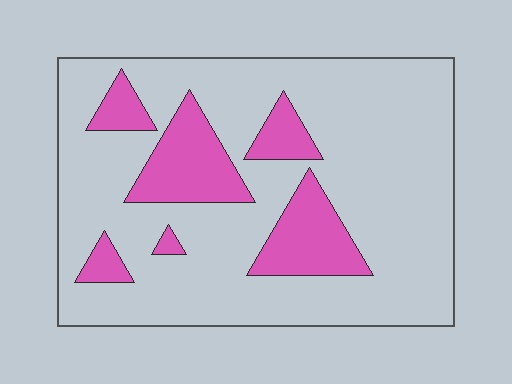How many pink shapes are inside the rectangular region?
6.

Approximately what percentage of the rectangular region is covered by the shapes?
Approximately 20%.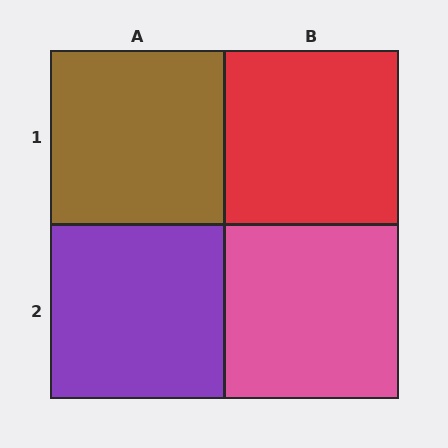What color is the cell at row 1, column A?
Brown.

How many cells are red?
1 cell is red.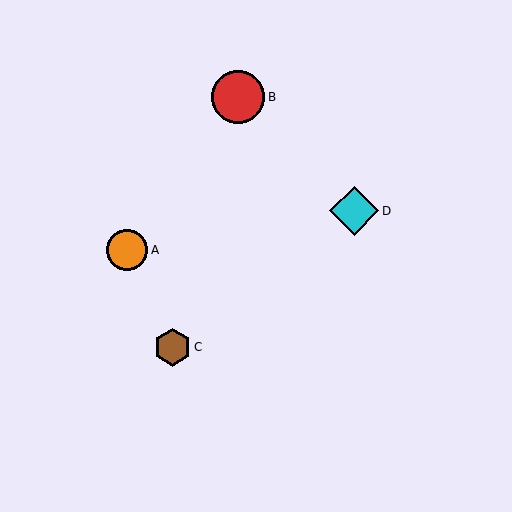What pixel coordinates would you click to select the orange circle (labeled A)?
Click at (127, 250) to select the orange circle A.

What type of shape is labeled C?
Shape C is a brown hexagon.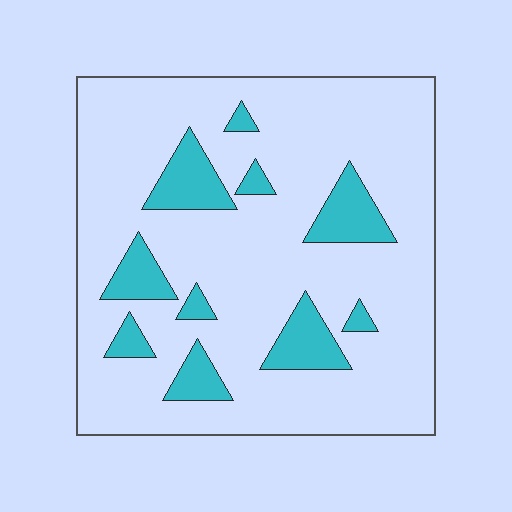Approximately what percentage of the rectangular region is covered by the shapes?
Approximately 15%.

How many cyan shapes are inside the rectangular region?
10.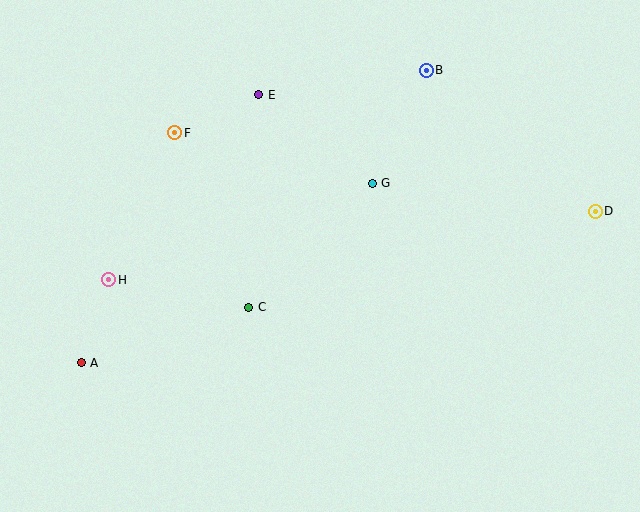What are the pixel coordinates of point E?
Point E is at (259, 95).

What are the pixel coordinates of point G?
Point G is at (372, 183).